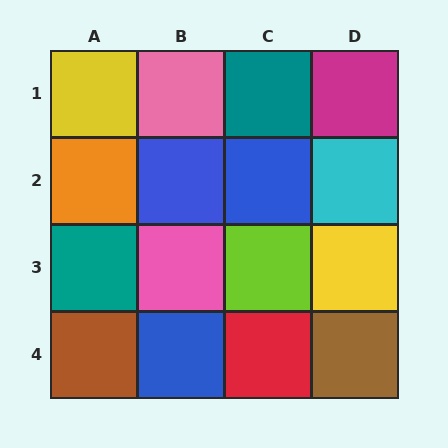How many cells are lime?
1 cell is lime.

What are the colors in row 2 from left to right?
Orange, blue, blue, cyan.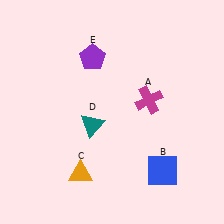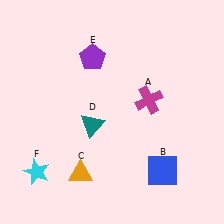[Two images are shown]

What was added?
A cyan star (F) was added in Image 2.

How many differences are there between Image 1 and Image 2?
There is 1 difference between the two images.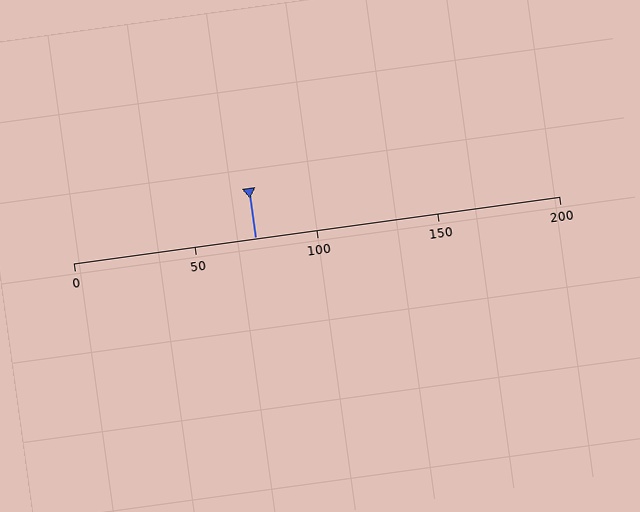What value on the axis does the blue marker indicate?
The marker indicates approximately 75.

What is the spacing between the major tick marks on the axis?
The major ticks are spaced 50 apart.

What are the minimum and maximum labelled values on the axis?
The axis runs from 0 to 200.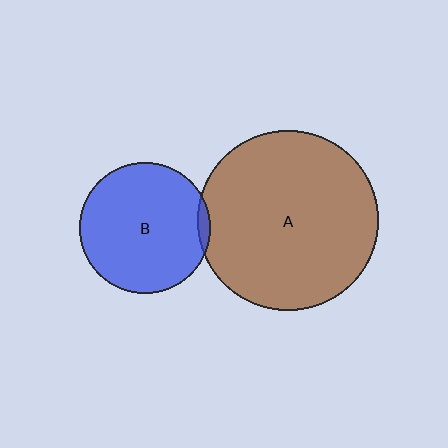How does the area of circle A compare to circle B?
Approximately 1.9 times.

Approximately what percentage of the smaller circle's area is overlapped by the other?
Approximately 5%.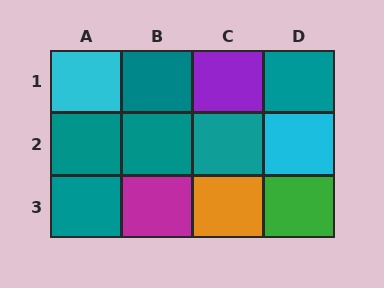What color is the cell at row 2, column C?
Teal.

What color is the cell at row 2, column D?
Cyan.